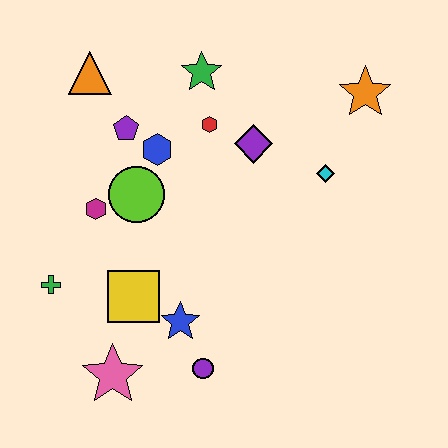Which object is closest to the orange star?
The cyan diamond is closest to the orange star.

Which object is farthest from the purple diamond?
The pink star is farthest from the purple diamond.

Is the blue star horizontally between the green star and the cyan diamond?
No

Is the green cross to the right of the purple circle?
No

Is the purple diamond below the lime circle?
No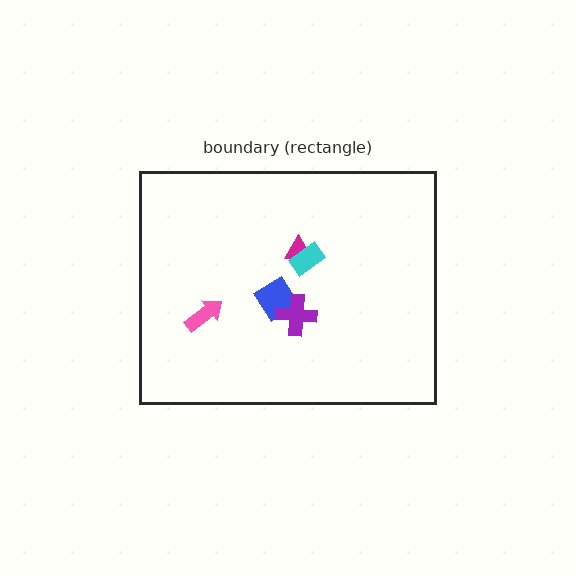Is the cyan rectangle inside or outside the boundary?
Inside.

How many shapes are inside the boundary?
5 inside, 0 outside.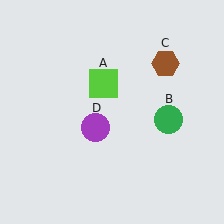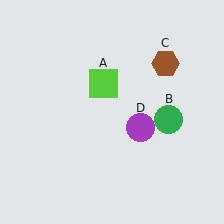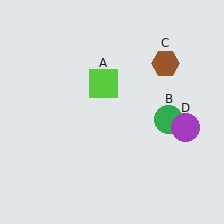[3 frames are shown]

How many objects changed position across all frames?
1 object changed position: purple circle (object D).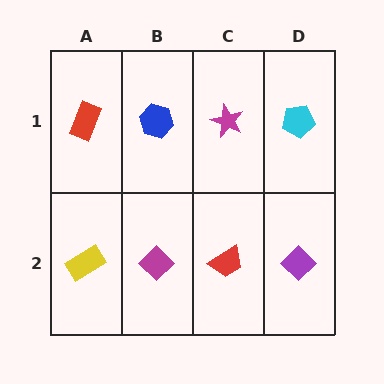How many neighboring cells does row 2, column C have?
3.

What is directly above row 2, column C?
A magenta star.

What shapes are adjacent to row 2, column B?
A blue hexagon (row 1, column B), a yellow rectangle (row 2, column A), a red trapezoid (row 2, column C).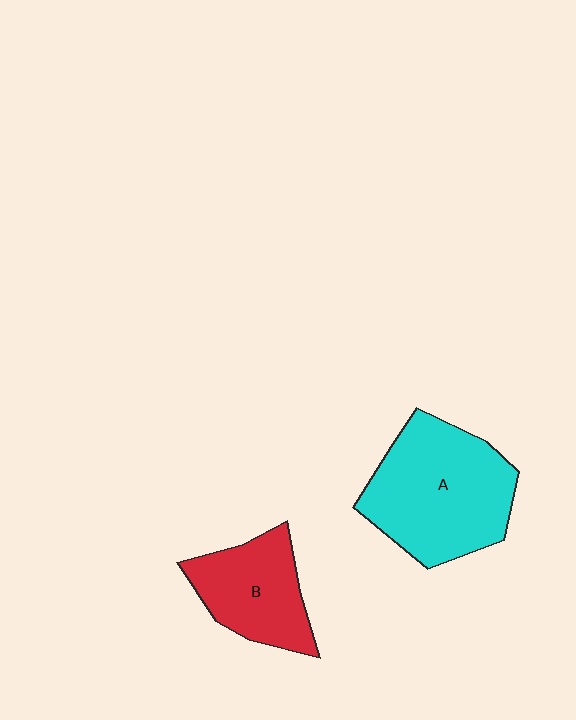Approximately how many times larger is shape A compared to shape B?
Approximately 1.6 times.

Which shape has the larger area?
Shape A (cyan).